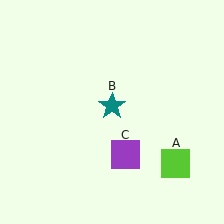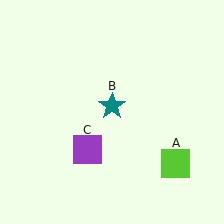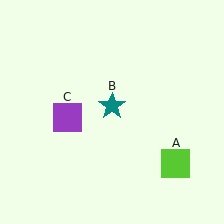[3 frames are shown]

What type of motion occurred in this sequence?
The purple square (object C) rotated clockwise around the center of the scene.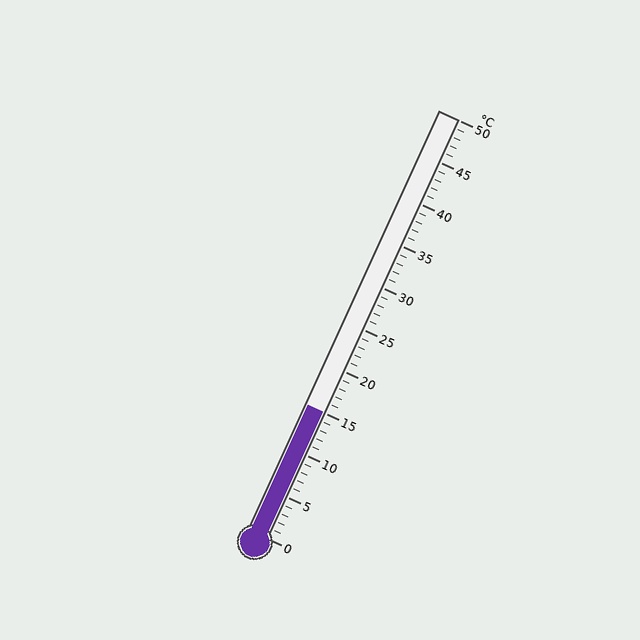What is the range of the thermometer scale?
The thermometer scale ranges from 0°C to 50°C.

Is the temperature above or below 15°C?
The temperature is at 15°C.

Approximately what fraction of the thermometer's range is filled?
The thermometer is filled to approximately 30% of its range.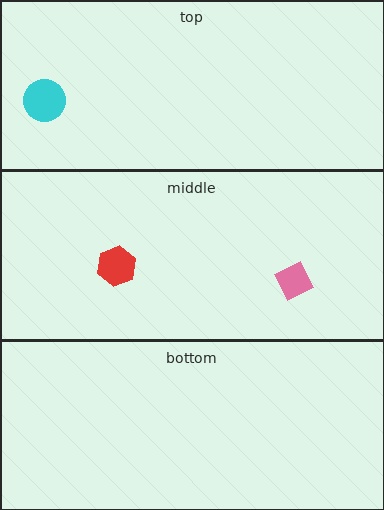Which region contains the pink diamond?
The middle region.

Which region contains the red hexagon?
The middle region.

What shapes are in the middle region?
The pink diamond, the red hexagon.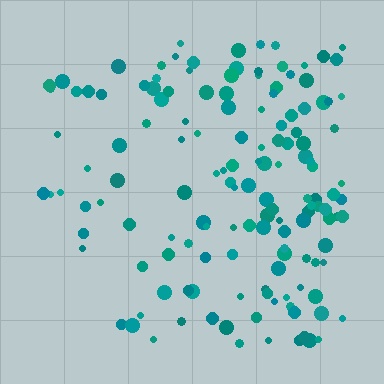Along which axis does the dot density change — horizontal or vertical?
Horizontal.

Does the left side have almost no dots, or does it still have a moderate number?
Still a moderate number, just noticeably fewer than the right.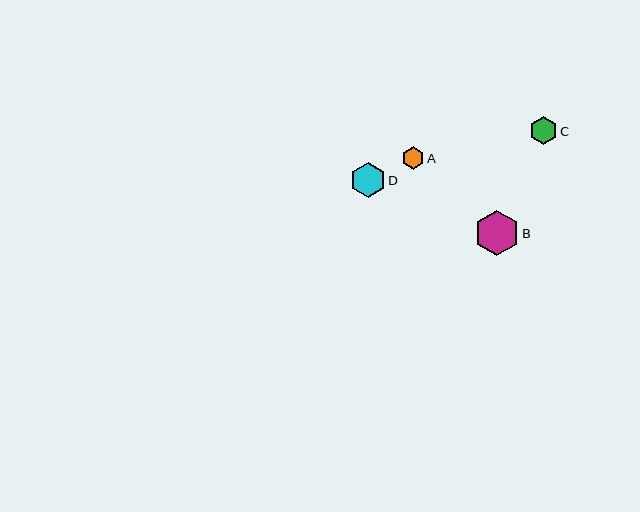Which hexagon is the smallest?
Hexagon A is the smallest with a size of approximately 22 pixels.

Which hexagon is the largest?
Hexagon B is the largest with a size of approximately 45 pixels.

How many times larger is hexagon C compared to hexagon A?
Hexagon C is approximately 1.2 times the size of hexagon A.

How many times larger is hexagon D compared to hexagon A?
Hexagon D is approximately 1.6 times the size of hexagon A.